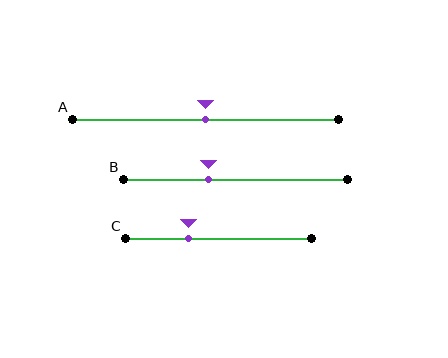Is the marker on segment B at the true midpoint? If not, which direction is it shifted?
No, the marker on segment B is shifted to the left by about 12% of the segment length.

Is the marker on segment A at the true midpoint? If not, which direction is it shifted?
Yes, the marker on segment A is at the true midpoint.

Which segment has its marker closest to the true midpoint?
Segment A has its marker closest to the true midpoint.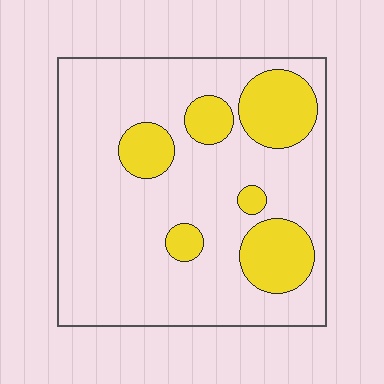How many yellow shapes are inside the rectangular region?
6.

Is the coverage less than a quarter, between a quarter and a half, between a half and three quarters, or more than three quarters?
Less than a quarter.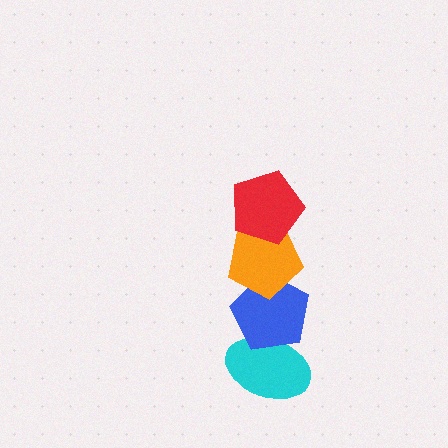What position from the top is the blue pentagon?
The blue pentagon is 3rd from the top.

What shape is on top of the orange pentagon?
The red pentagon is on top of the orange pentagon.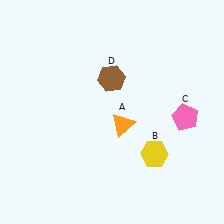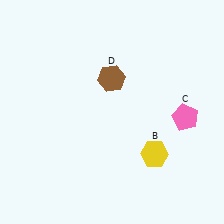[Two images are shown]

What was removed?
The orange triangle (A) was removed in Image 2.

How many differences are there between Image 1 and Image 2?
There is 1 difference between the two images.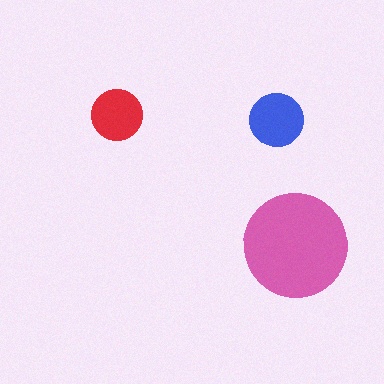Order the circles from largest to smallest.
the pink one, the blue one, the red one.